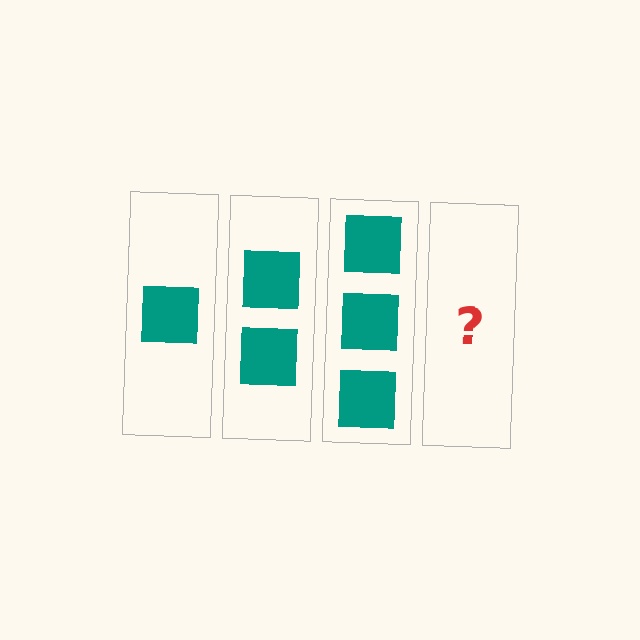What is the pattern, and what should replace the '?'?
The pattern is that each step adds one more square. The '?' should be 4 squares.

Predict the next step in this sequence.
The next step is 4 squares.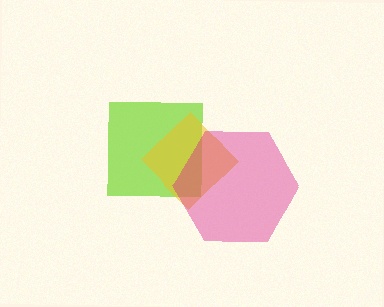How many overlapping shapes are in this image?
There are 3 overlapping shapes in the image.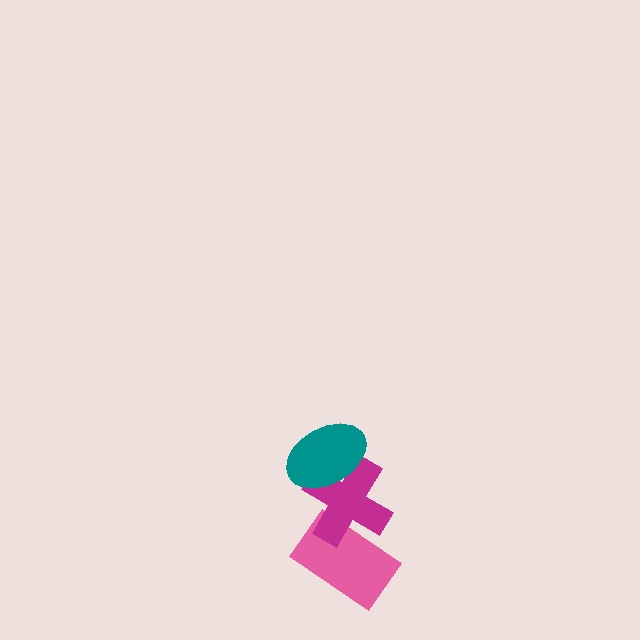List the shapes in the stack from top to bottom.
From top to bottom: the teal ellipse, the magenta cross, the pink rectangle.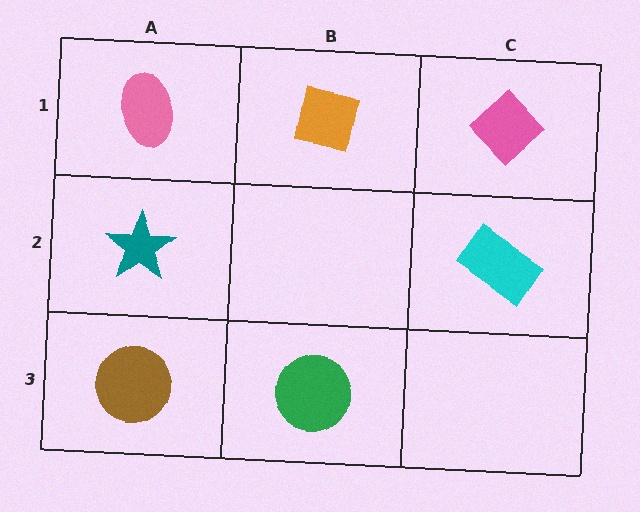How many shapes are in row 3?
2 shapes.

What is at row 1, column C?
A pink diamond.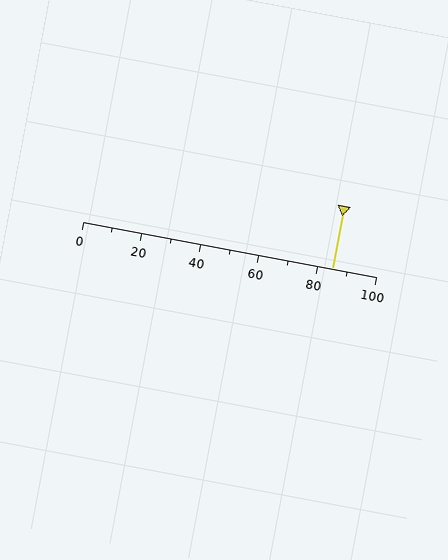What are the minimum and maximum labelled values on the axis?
The axis runs from 0 to 100.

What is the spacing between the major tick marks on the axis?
The major ticks are spaced 20 apart.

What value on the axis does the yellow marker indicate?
The marker indicates approximately 85.